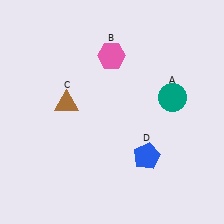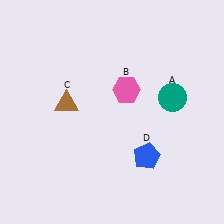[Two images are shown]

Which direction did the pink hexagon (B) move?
The pink hexagon (B) moved down.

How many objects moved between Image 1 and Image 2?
1 object moved between the two images.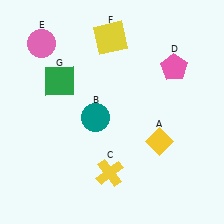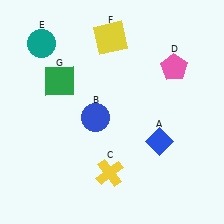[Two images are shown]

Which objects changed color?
A changed from yellow to blue. B changed from teal to blue. E changed from pink to teal.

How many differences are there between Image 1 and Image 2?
There are 3 differences between the two images.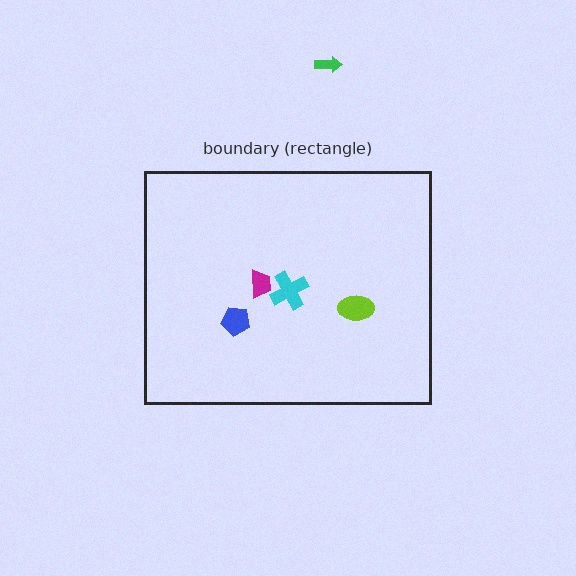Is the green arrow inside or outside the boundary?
Outside.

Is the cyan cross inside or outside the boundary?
Inside.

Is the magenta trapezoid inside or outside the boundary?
Inside.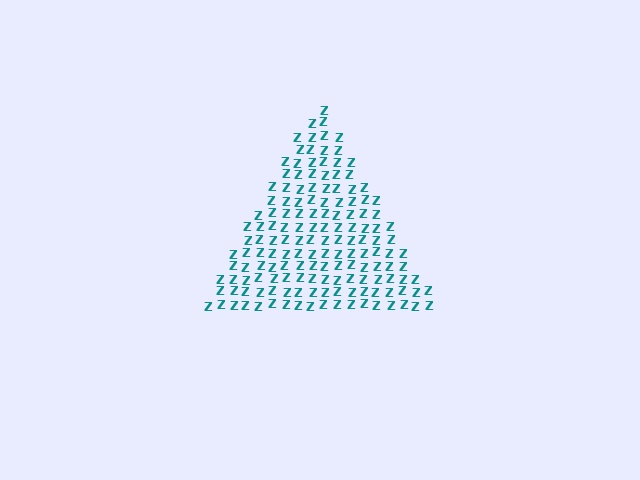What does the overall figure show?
The overall figure shows a triangle.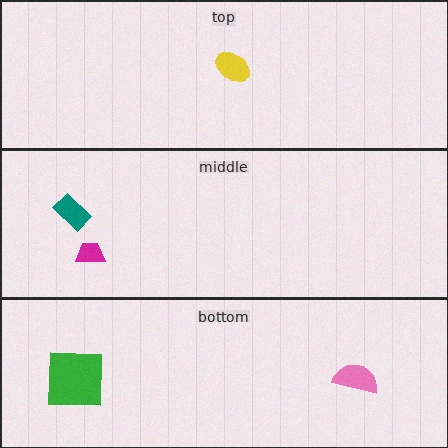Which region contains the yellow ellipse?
The top region.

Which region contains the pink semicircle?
The bottom region.